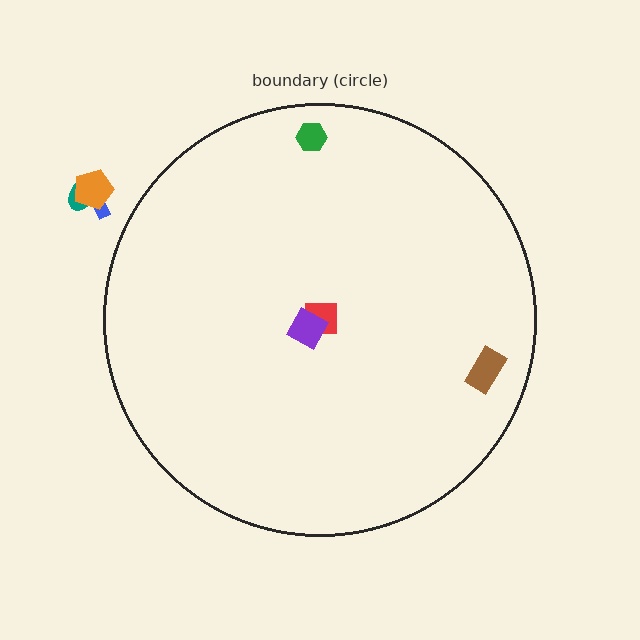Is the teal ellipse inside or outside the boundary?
Outside.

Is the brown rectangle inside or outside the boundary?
Inside.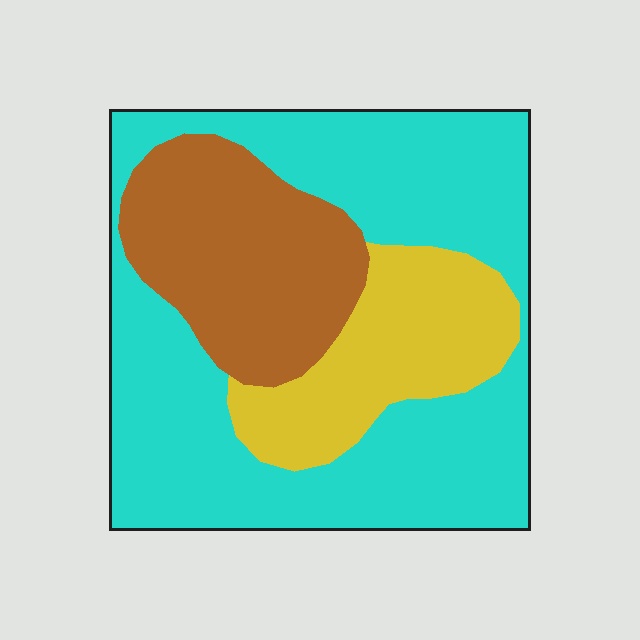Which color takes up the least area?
Yellow, at roughly 20%.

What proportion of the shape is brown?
Brown covers around 25% of the shape.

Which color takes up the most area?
Cyan, at roughly 55%.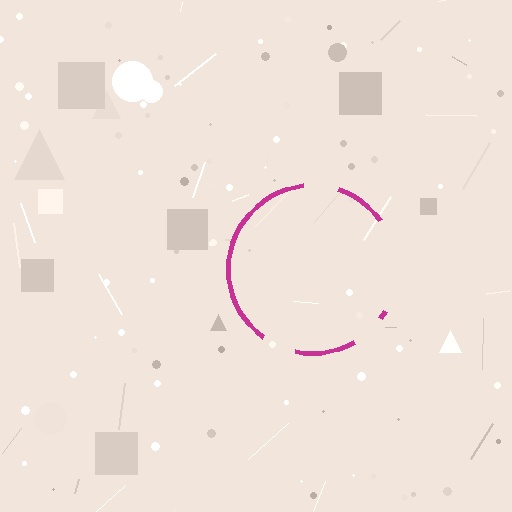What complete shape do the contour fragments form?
The contour fragments form a circle.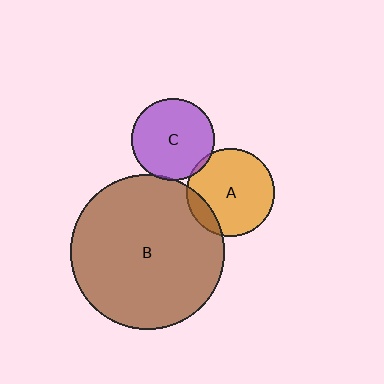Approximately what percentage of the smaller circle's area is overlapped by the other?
Approximately 5%.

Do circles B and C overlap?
Yes.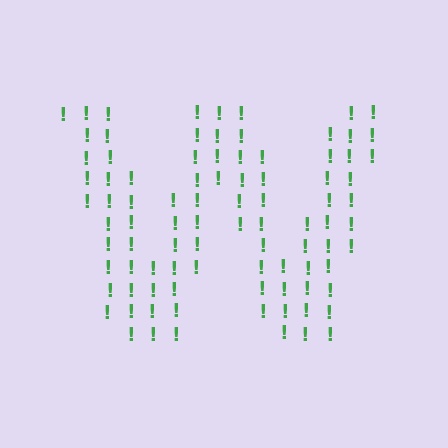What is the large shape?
The large shape is the letter W.